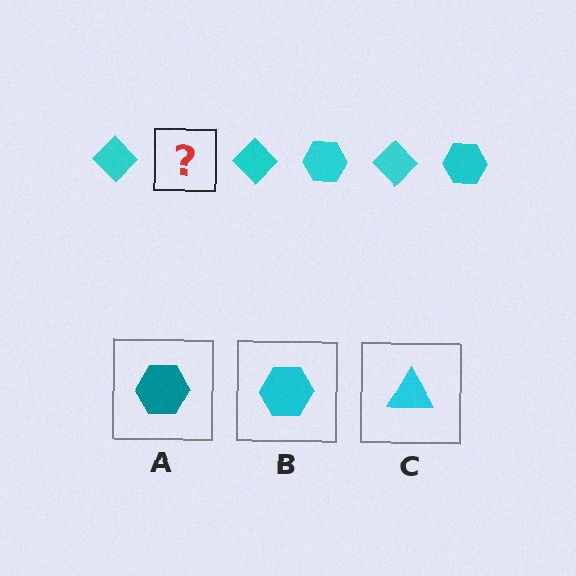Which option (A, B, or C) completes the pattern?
B.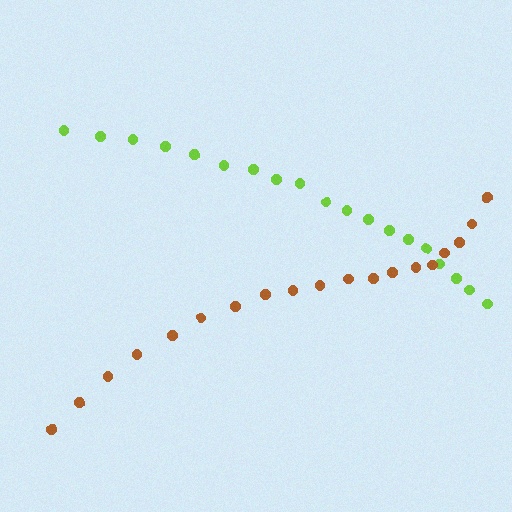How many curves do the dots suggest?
There are 2 distinct paths.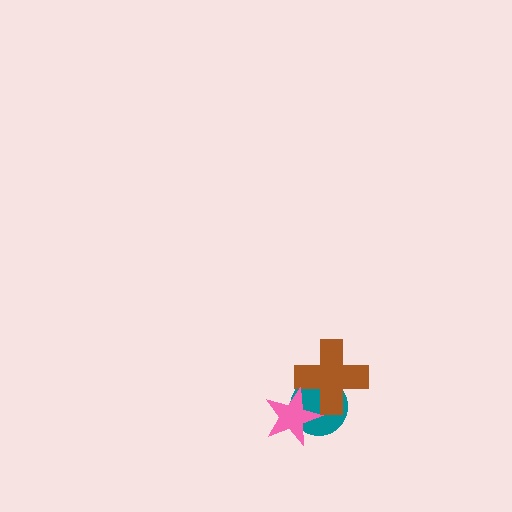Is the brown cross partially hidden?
Yes, it is partially covered by another shape.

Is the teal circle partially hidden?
Yes, it is partially covered by another shape.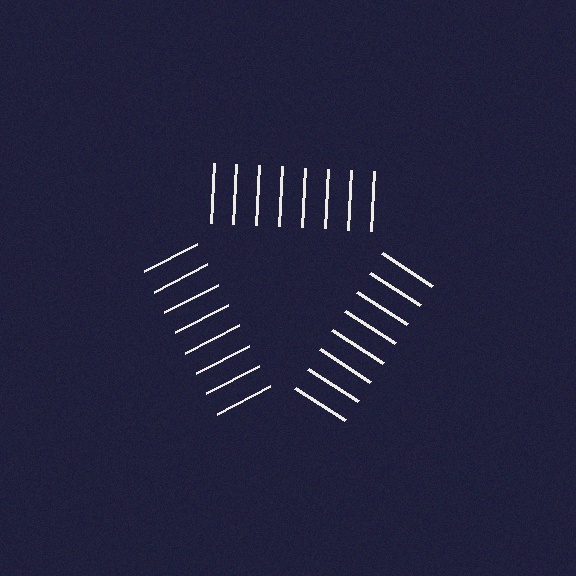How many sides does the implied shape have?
3 sides — the line-ends trace a triangle.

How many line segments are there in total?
24 — 8 along each of the 3 edges.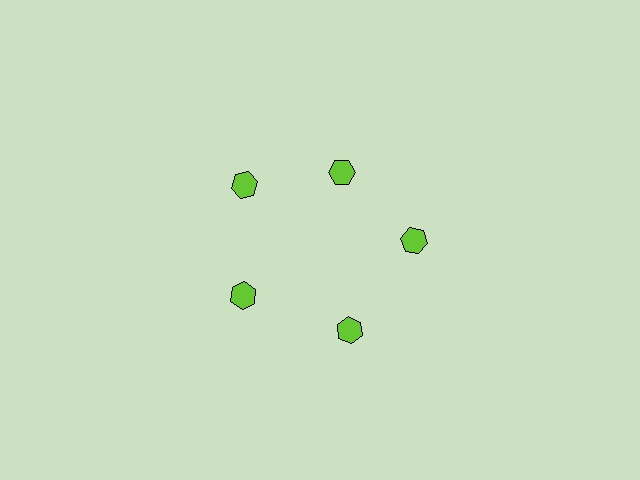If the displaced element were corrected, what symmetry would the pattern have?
It would have 5-fold rotational symmetry — the pattern would map onto itself every 72 degrees.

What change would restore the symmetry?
The symmetry would be restored by moving it outward, back onto the ring so that all 5 hexagons sit at equal angles and equal distance from the center.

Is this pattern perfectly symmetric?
No. The 5 lime hexagons are arranged in a ring, but one element near the 1 o'clock position is pulled inward toward the center, breaking the 5-fold rotational symmetry.